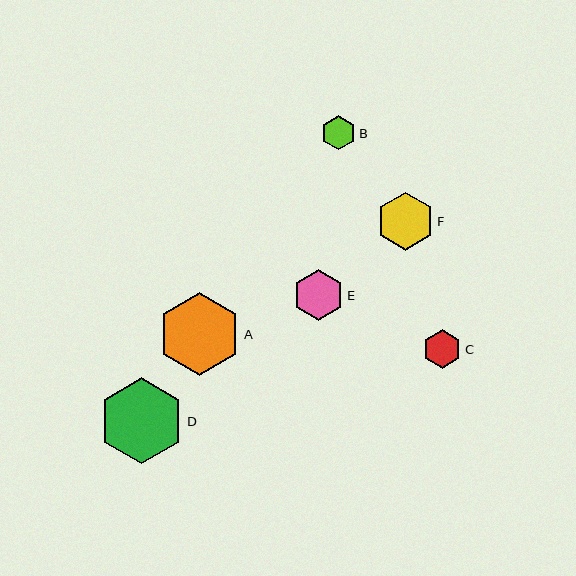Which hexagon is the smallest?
Hexagon B is the smallest with a size of approximately 34 pixels.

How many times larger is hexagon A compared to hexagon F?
Hexagon A is approximately 1.4 times the size of hexagon F.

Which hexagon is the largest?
Hexagon D is the largest with a size of approximately 85 pixels.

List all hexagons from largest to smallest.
From largest to smallest: D, A, F, E, C, B.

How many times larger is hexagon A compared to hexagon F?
Hexagon A is approximately 1.4 times the size of hexagon F.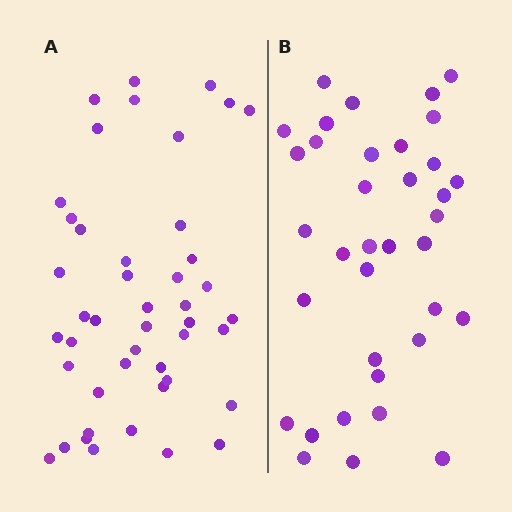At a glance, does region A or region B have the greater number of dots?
Region A (the left region) has more dots.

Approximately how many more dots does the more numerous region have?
Region A has roughly 8 or so more dots than region B.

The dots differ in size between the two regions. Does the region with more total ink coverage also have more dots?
No. Region B has more total ink coverage because its dots are larger, but region A actually contains more individual dots. Total area can be misleading — the number of items is what matters here.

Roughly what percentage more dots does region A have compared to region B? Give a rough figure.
About 25% more.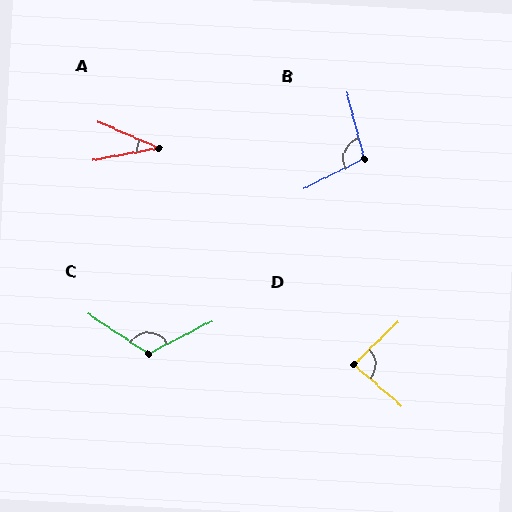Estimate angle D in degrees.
Approximately 85 degrees.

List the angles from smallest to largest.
A (34°), D (85°), B (102°), C (119°).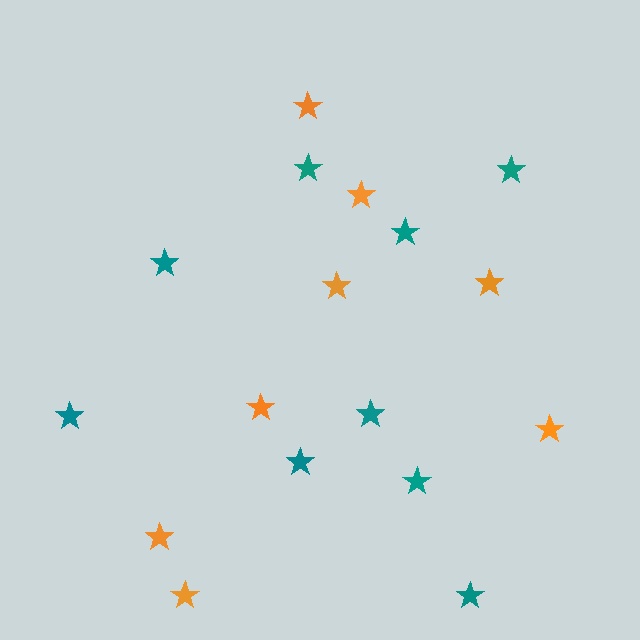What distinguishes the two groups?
There are 2 groups: one group of orange stars (8) and one group of teal stars (9).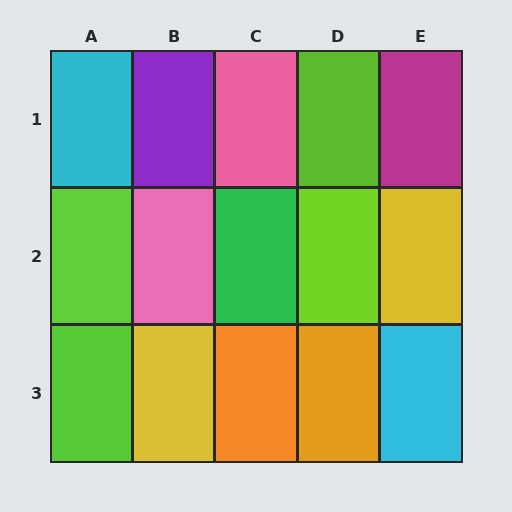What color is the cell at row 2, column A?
Lime.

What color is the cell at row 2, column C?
Green.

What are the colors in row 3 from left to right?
Lime, yellow, orange, orange, cyan.